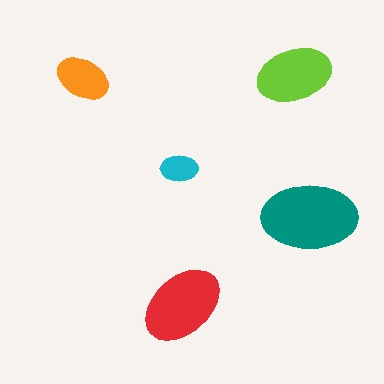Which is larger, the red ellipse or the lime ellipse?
The red one.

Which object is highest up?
The lime ellipse is topmost.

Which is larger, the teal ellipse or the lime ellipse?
The teal one.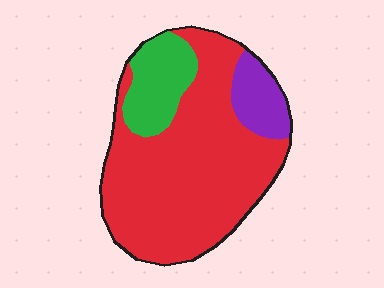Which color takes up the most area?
Red, at roughly 75%.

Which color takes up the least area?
Purple, at roughly 10%.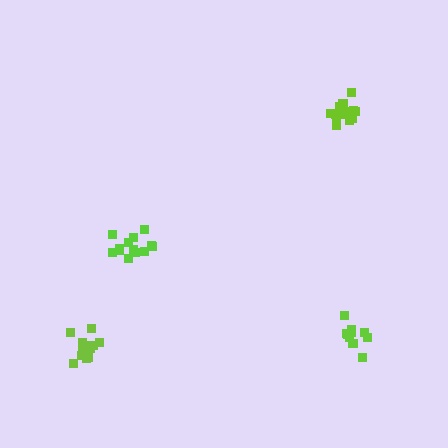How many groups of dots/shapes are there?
There are 4 groups.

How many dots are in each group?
Group 1: 13 dots, Group 2: 13 dots, Group 3: 14 dots, Group 4: 10 dots (50 total).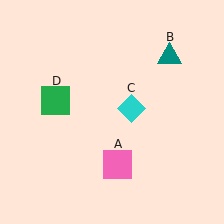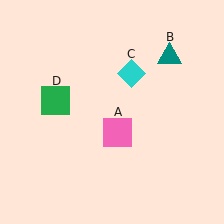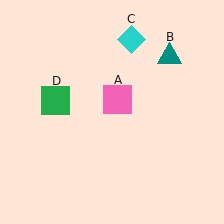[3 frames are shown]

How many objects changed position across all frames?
2 objects changed position: pink square (object A), cyan diamond (object C).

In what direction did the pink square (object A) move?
The pink square (object A) moved up.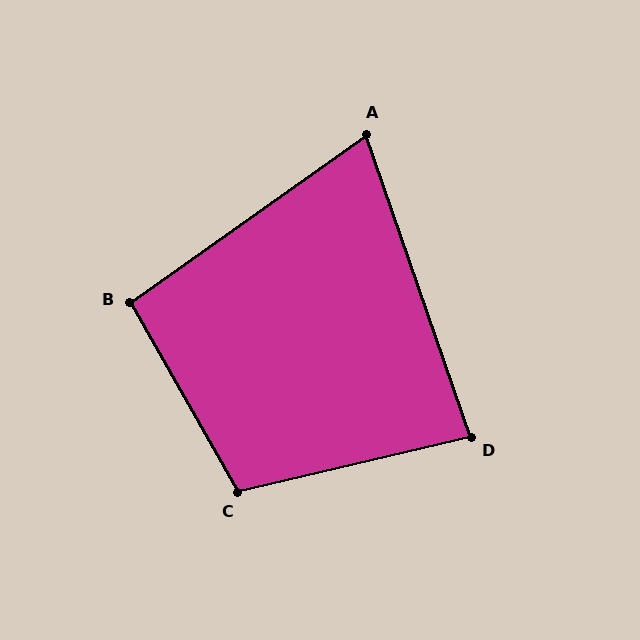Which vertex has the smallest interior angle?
A, at approximately 74 degrees.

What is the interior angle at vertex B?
Approximately 96 degrees (obtuse).